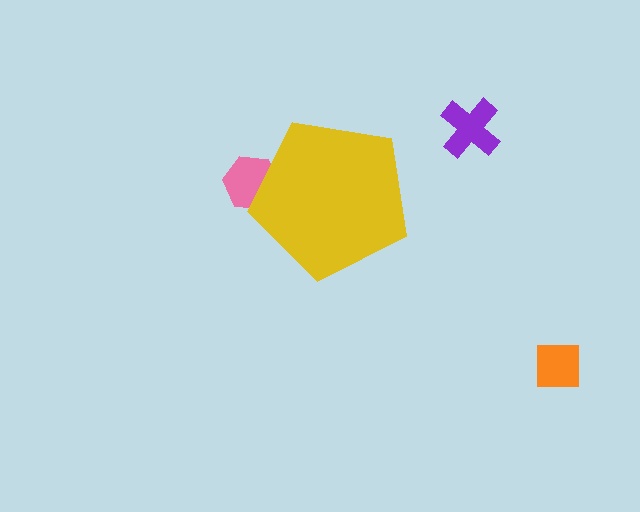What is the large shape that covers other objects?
A yellow pentagon.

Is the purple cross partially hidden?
No, the purple cross is fully visible.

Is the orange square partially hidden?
No, the orange square is fully visible.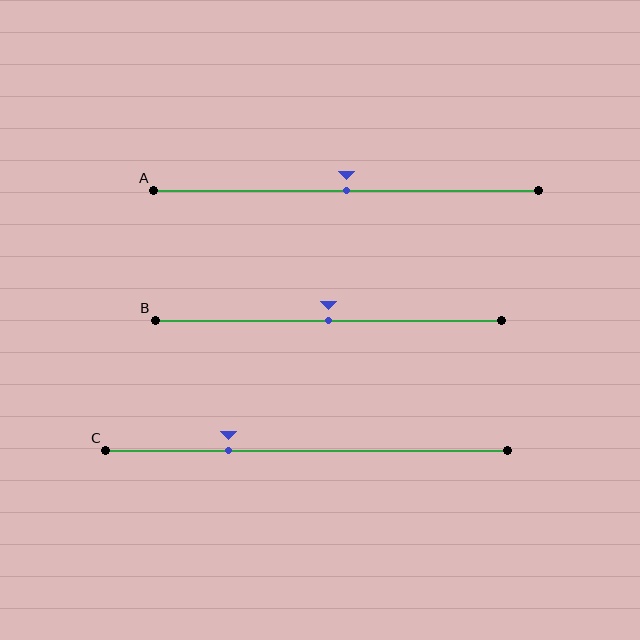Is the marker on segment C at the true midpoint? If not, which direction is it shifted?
No, the marker on segment C is shifted to the left by about 19% of the segment length.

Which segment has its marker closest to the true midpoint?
Segment A has its marker closest to the true midpoint.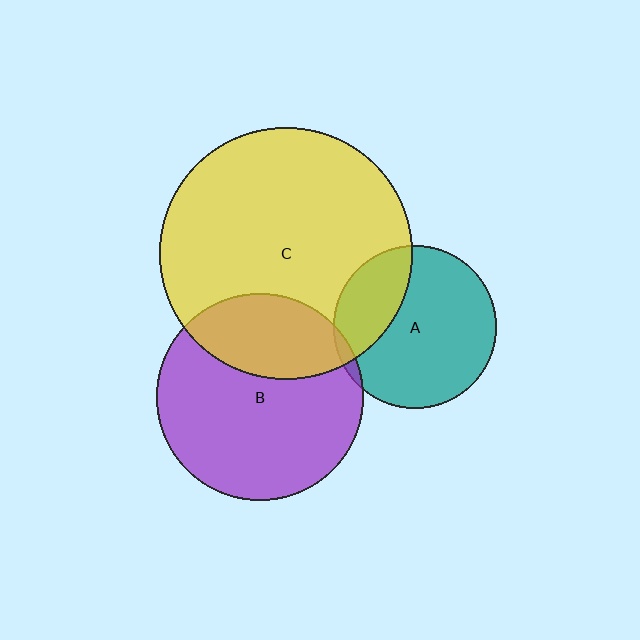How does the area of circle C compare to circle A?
Approximately 2.4 times.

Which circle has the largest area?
Circle C (yellow).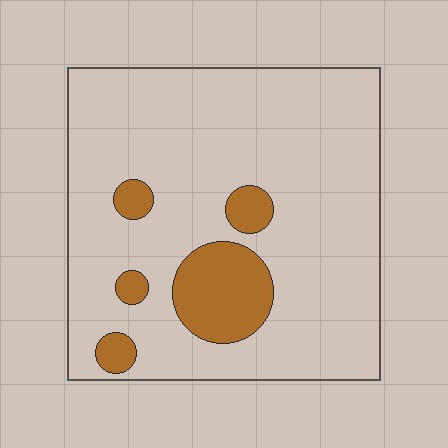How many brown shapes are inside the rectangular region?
5.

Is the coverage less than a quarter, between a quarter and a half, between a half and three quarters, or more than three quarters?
Less than a quarter.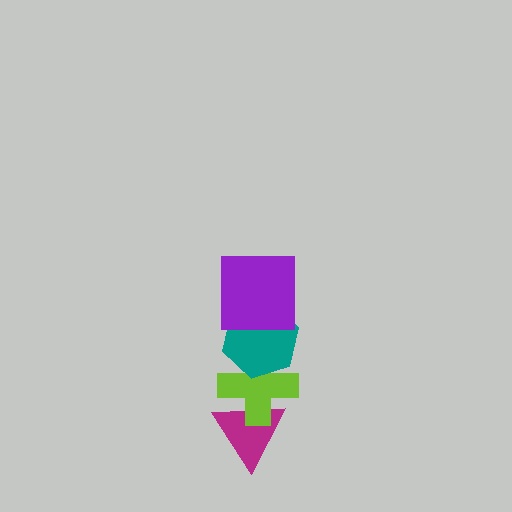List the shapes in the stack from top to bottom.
From top to bottom: the purple square, the teal hexagon, the lime cross, the magenta triangle.